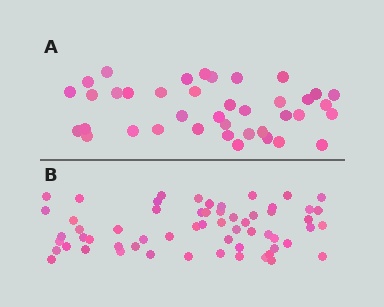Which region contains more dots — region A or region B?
Region B (the bottom region) has more dots.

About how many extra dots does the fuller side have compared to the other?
Region B has approximately 20 more dots than region A.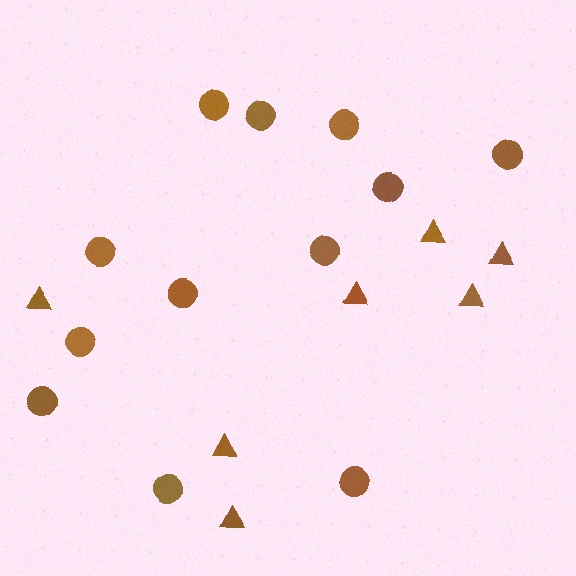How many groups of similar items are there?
There are 2 groups: one group of triangles (7) and one group of circles (12).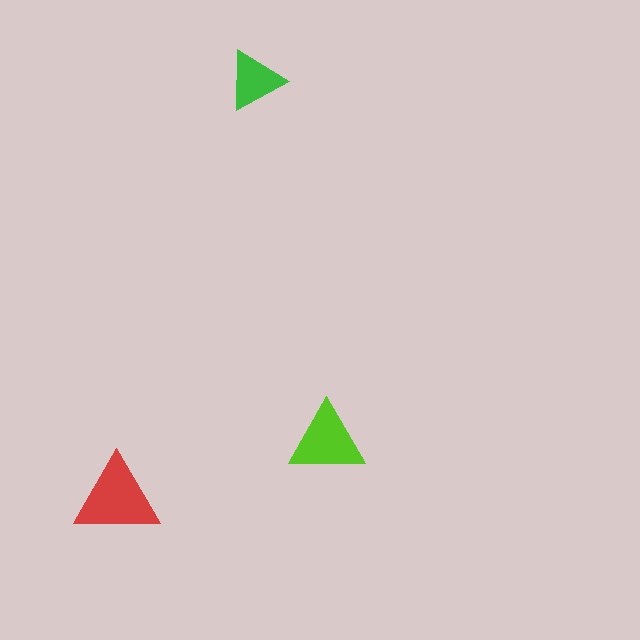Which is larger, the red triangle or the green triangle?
The red one.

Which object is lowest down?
The red triangle is bottommost.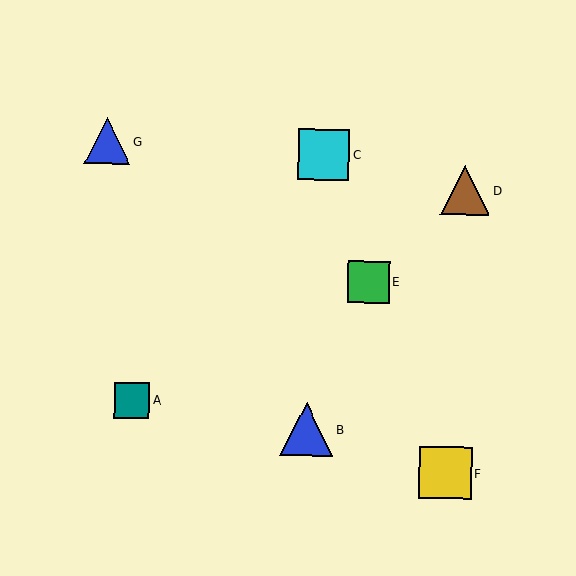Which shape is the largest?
The blue triangle (labeled B) is the largest.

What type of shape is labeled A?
Shape A is a teal square.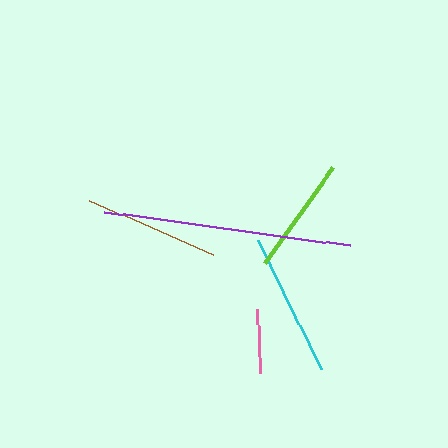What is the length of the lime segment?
The lime segment is approximately 117 pixels long.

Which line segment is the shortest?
The pink line is the shortest at approximately 64 pixels.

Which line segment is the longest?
The purple line is the longest at approximately 249 pixels.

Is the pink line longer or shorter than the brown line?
The brown line is longer than the pink line.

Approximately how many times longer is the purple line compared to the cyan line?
The purple line is approximately 1.7 times the length of the cyan line.